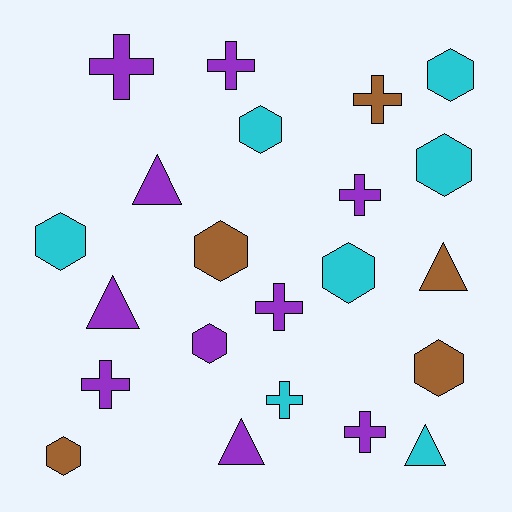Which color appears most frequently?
Purple, with 10 objects.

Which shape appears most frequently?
Hexagon, with 9 objects.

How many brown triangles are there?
There is 1 brown triangle.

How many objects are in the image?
There are 22 objects.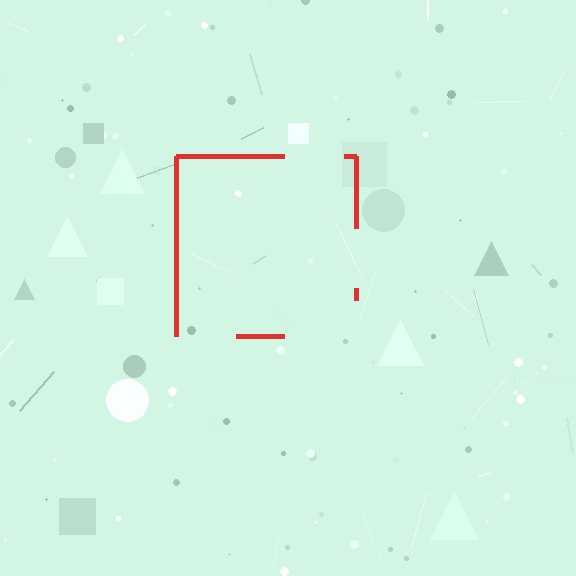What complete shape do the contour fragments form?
The contour fragments form a square.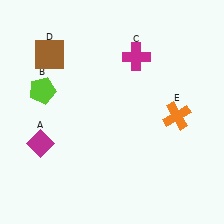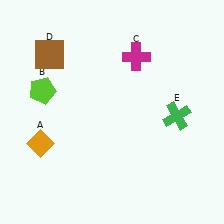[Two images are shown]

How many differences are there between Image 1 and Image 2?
There are 2 differences between the two images.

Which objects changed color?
A changed from magenta to orange. E changed from orange to green.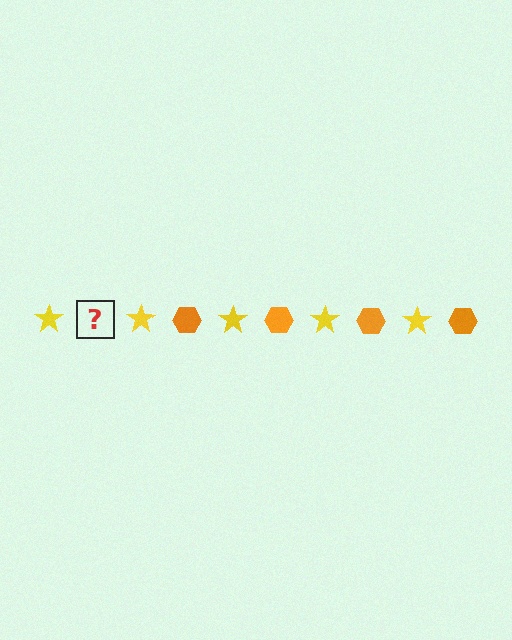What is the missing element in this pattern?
The missing element is an orange hexagon.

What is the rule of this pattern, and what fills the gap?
The rule is that the pattern alternates between yellow star and orange hexagon. The gap should be filled with an orange hexagon.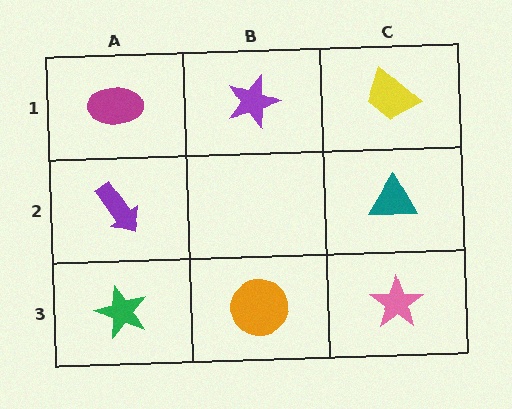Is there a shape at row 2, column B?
No, that cell is empty.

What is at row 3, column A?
A green star.